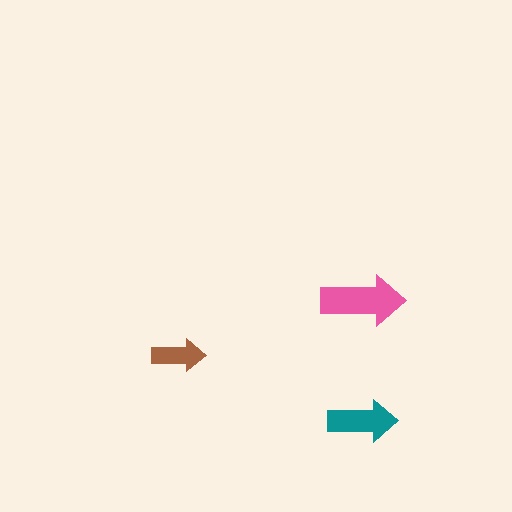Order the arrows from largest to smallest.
the pink one, the teal one, the brown one.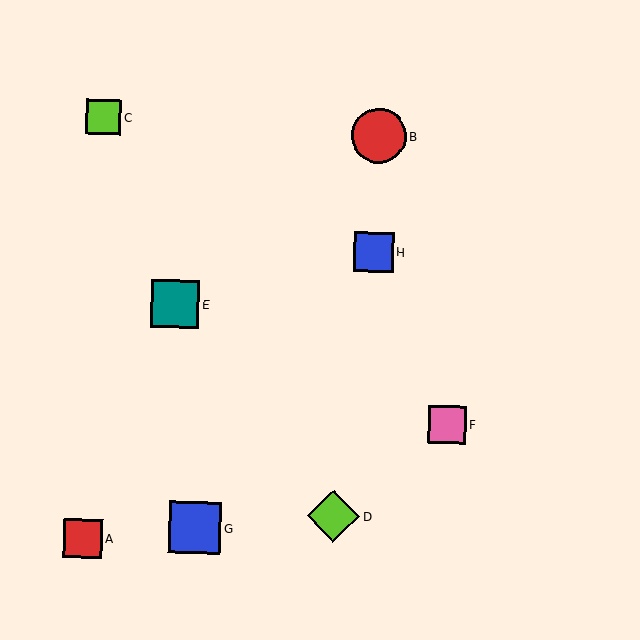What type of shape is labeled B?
Shape B is a red circle.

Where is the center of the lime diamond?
The center of the lime diamond is at (333, 516).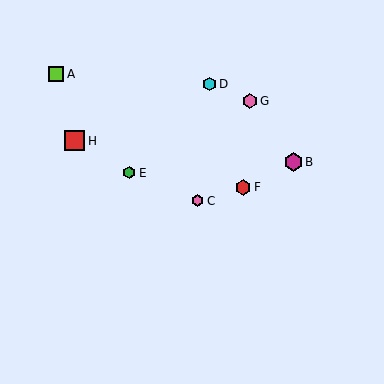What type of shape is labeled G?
Shape G is a pink hexagon.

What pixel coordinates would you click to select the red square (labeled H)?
Click at (75, 141) to select the red square H.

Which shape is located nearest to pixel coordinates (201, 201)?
The pink hexagon (labeled C) at (197, 201) is nearest to that location.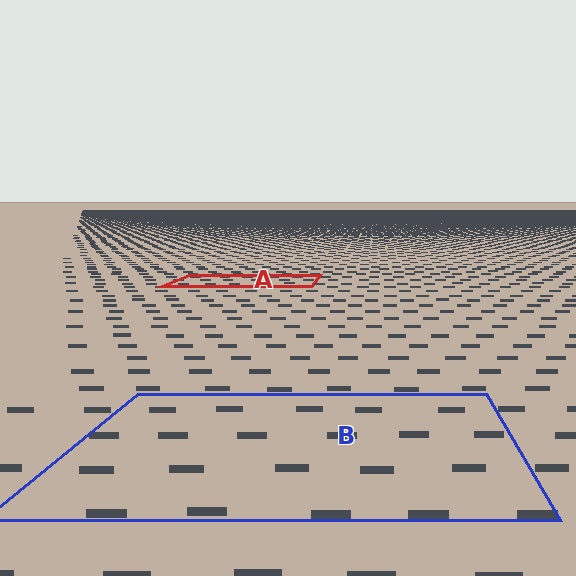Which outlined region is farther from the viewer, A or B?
Region A is farther from the viewer — the texture elements inside it appear smaller and more densely packed.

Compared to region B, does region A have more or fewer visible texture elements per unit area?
Region A has more texture elements per unit area — they are packed more densely because it is farther away.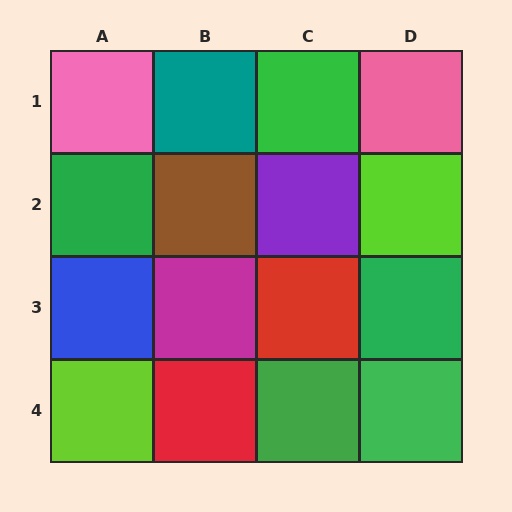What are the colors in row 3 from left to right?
Blue, magenta, red, green.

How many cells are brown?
1 cell is brown.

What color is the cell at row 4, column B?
Red.